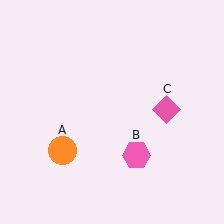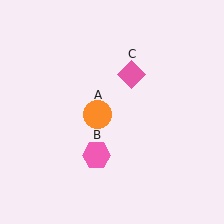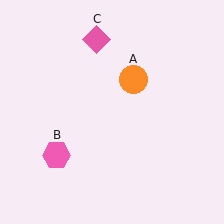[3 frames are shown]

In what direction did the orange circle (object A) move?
The orange circle (object A) moved up and to the right.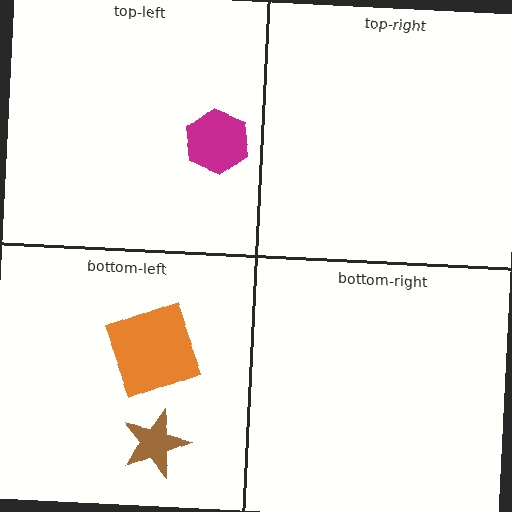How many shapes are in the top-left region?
1.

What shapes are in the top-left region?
The magenta hexagon.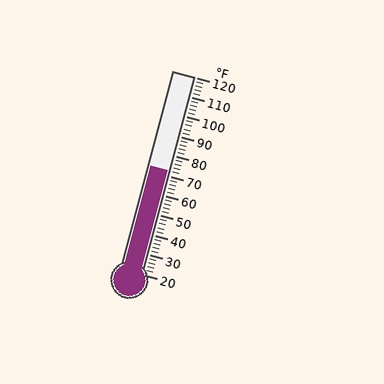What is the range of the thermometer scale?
The thermometer scale ranges from 20°F to 120°F.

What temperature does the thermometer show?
The thermometer shows approximately 72°F.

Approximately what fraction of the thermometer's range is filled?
The thermometer is filled to approximately 50% of its range.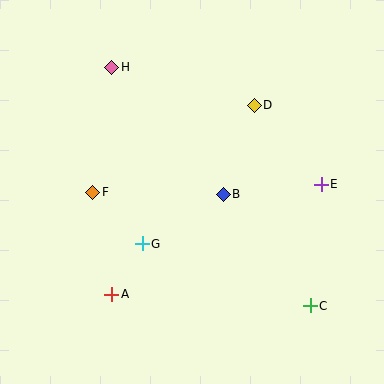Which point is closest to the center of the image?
Point B at (223, 194) is closest to the center.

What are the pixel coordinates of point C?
Point C is at (310, 306).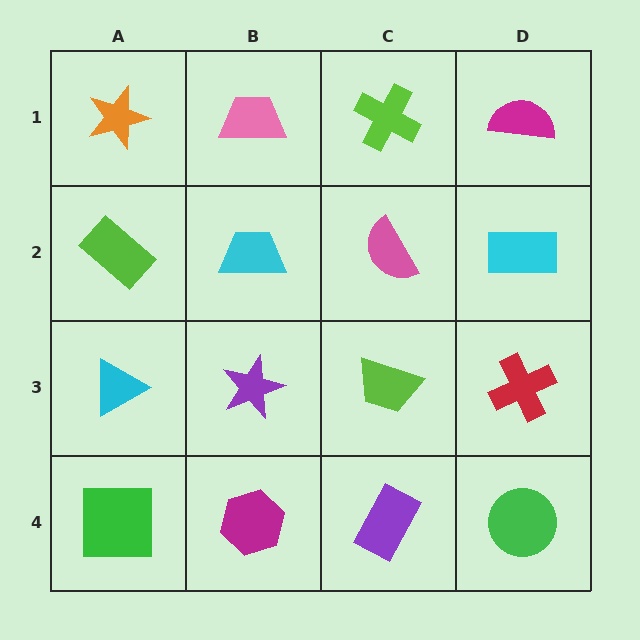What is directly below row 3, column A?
A green square.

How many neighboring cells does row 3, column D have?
3.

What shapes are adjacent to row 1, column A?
A lime rectangle (row 2, column A), a pink trapezoid (row 1, column B).